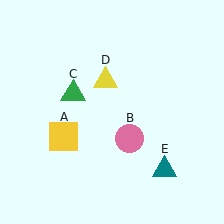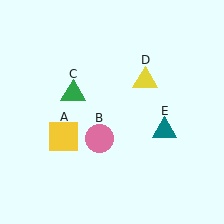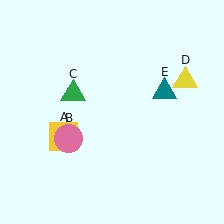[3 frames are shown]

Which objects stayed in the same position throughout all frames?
Yellow square (object A) and green triangle (object C) remained stationary.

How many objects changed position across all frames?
3 objects changed position: pink circle (object B), yellow triangle (object D), teal triangle (object E).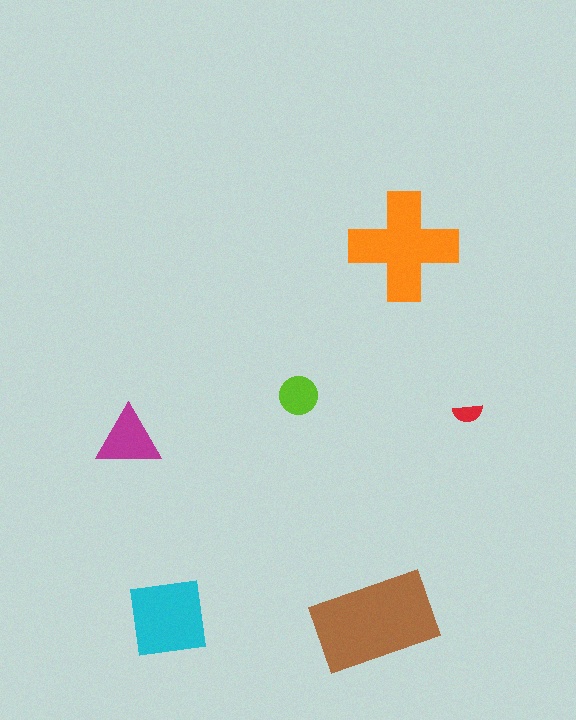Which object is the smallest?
The red semicircle.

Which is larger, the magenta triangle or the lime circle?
The magenta triangle.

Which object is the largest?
The brown rectangle.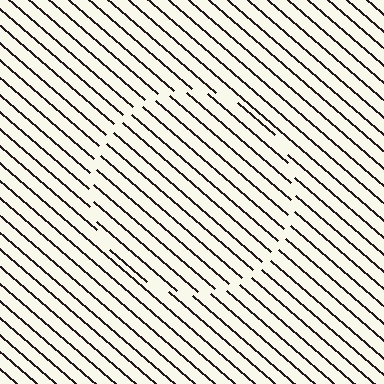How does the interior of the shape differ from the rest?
The interior of the shape contains the same grating, shifted by half a period — the contour is defined by the phase discontinuity where line-ends from the inner and outer gratings abut.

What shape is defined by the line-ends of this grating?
An illusory circle. The interior of the shape contains the same grating, shifted by half a period — the contour is defined by the phase discontinuity where line-ends from the inner and outer gratings abut.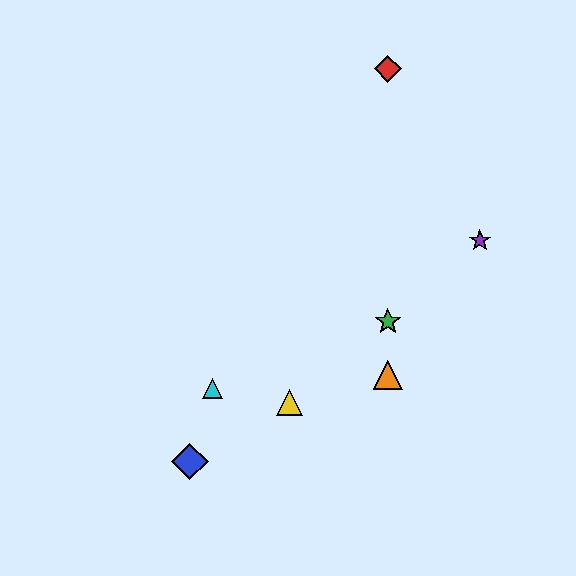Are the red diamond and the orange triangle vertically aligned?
Yes, both are at x≈388.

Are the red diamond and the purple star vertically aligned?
No, the red diamond is at x≈388 and the purple star is at x≈480.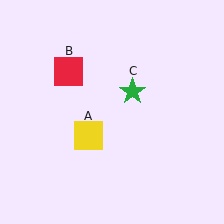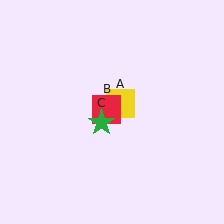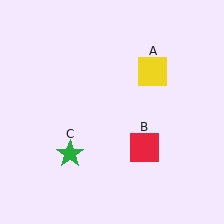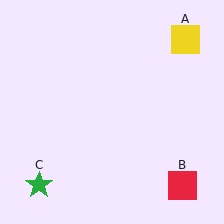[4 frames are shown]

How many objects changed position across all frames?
3 objects changed position: yellow square (object A), red square (object B), green star (object C).